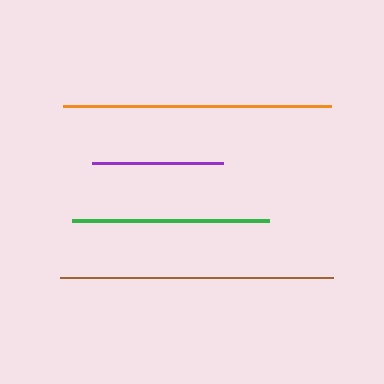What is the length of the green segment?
The green segment is approximately 196 pixels long.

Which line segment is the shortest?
The purple line is the shortest at approximately 131 pixels.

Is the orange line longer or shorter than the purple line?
The orange line is longer than the purple line.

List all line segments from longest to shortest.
From longest to shortest: brown, orange, green, purple.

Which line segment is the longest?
The brown line is the longest at approximately 272 pixels.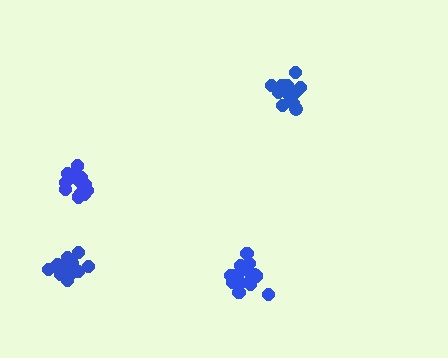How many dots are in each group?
Group 1: 14 dots, Group 2: 13 dots, Group 3: 14 dots, Group 4: 16 dots (57 total).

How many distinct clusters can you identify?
There are 4 distinct clusters.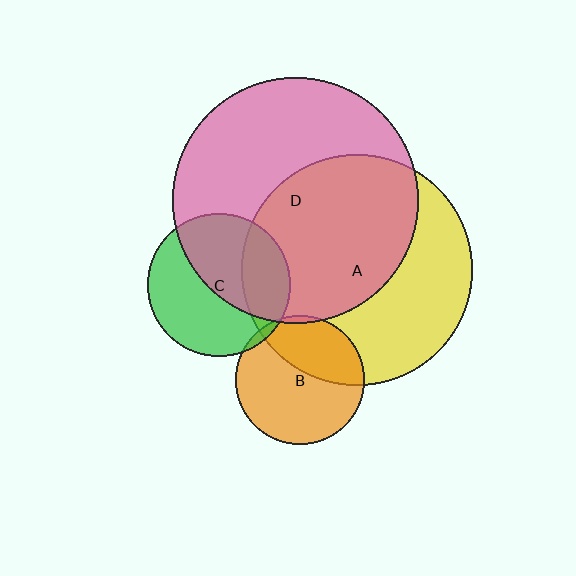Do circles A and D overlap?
Yes.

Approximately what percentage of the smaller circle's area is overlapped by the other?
Approximately 55%.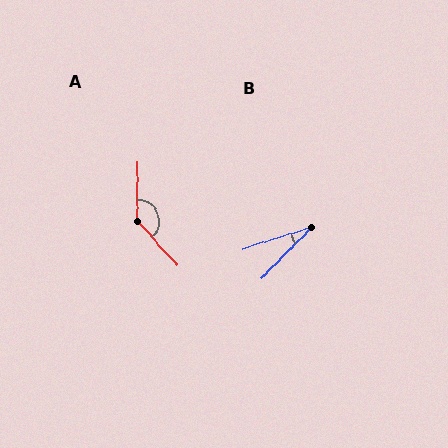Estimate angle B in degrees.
Approximately 28 degrees.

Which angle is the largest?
A, at approximately 137 degrees.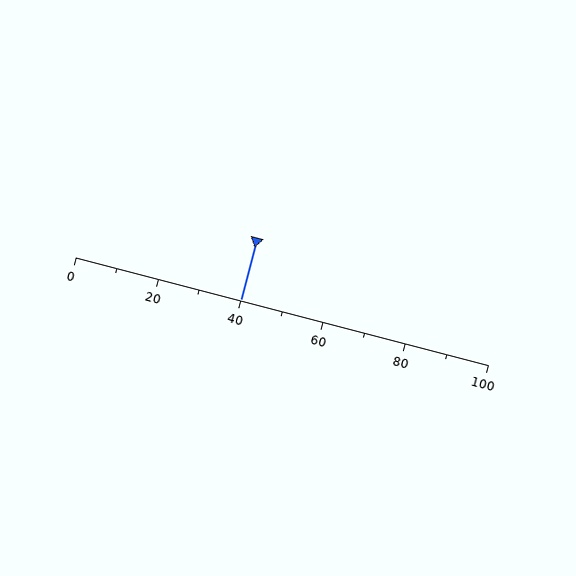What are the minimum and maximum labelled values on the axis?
The axis runs from 0 to 100.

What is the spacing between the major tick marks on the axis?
The major ticks are spaced 20 apart.